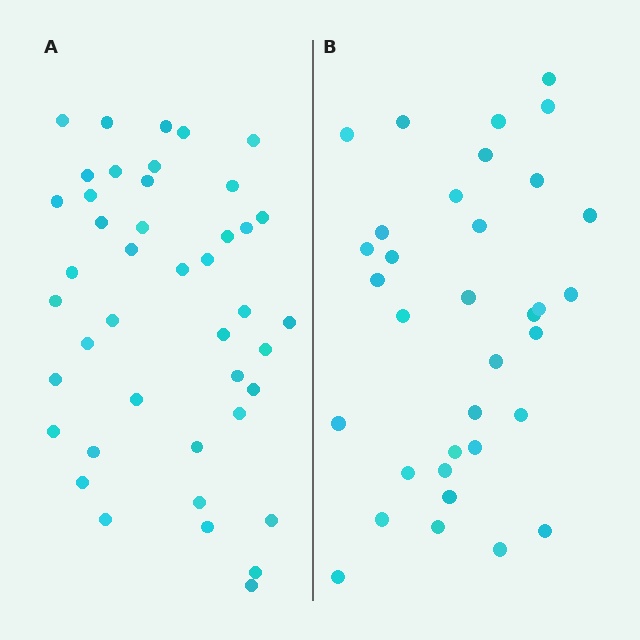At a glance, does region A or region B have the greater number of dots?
Region A (the left region) has more dots.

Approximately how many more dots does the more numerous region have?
Region A has roughly 8 or so more dots than region B.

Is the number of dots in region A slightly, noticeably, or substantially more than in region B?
Region A has noticeably more, but not dramatically so. The ratio is roughly 1.3 to 1.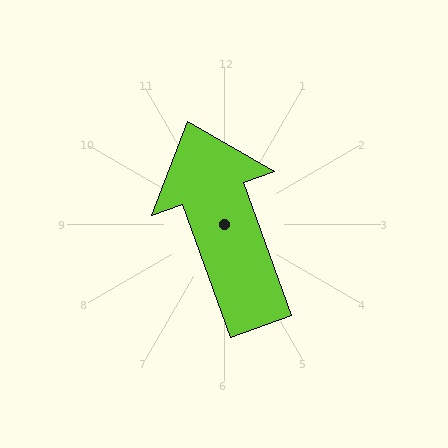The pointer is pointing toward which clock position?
Roughly 11 o'clock.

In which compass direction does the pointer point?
North.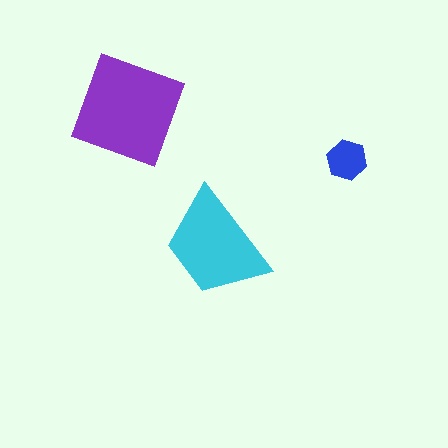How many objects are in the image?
There are 3 objects in the image.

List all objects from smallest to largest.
The blue hexagon, the cyan trapezoid, the purple diamond.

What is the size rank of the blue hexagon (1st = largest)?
3rd.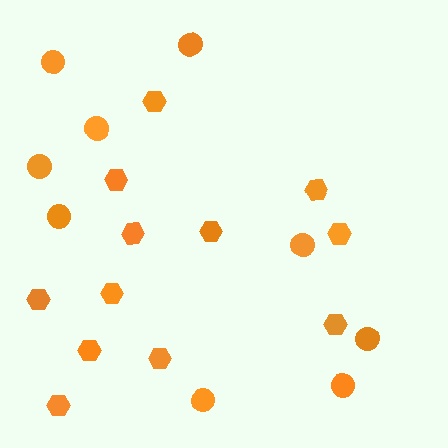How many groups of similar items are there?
There are 2 groups: one group of hexagons (12) and one group of circles (9).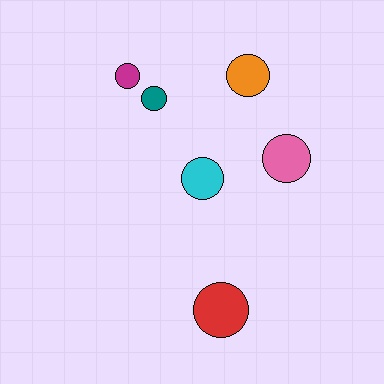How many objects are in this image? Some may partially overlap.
There are 6 objects.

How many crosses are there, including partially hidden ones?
There are no crosses.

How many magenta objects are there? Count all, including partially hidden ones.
There is 1 magenta object.